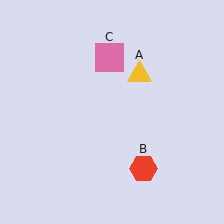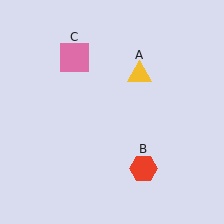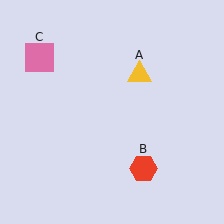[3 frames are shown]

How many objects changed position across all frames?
1 object changed position: pink square (object C).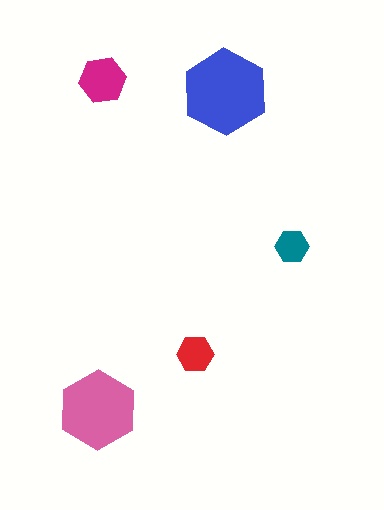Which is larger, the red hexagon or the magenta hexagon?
The magenta one.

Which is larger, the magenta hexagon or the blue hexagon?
The blue one.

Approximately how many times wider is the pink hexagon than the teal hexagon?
About 2.5 times wider.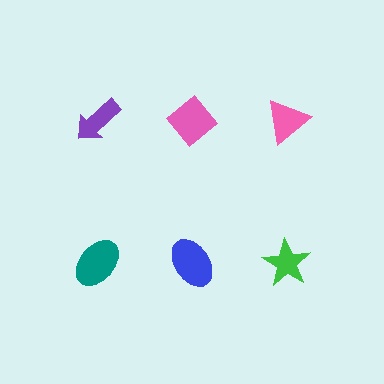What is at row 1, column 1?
A purple arrow.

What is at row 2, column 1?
A teal ellipse.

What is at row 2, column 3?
A green star.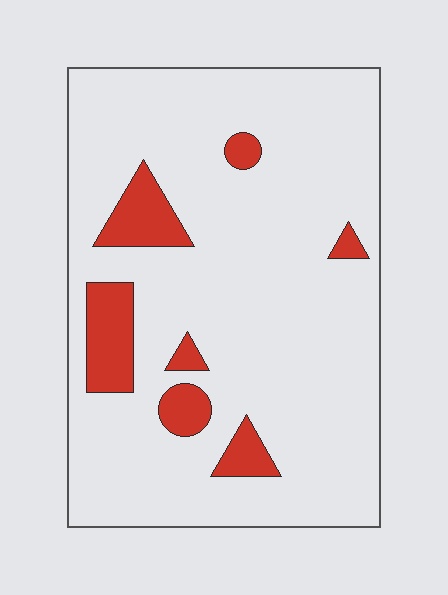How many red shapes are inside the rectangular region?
7.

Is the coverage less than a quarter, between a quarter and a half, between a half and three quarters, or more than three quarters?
Less than a quarter.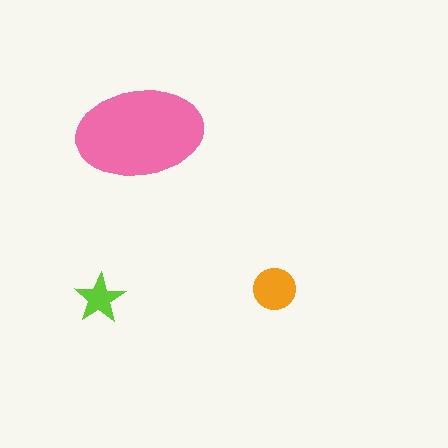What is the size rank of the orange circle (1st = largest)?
2nd.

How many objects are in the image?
There are 3 objects in the image.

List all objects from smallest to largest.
The lime star, the orange circle, the pink ellipse.